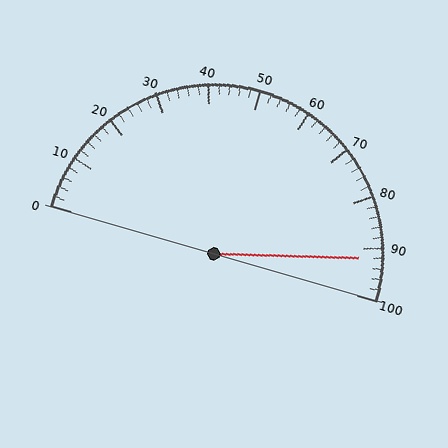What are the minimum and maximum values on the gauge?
The gauge ranges from 0 to 100.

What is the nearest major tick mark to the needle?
The nearest major tick mark is 90.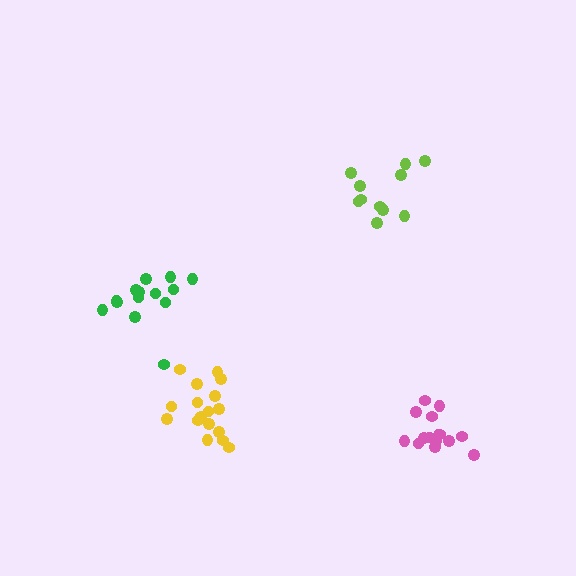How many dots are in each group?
Group 1: 17 dots, Group 2: 14 dots, Group 3: 16 dots, Group 4: 11 dots (58 total).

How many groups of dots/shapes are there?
There are 4 groups.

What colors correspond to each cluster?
The clusters are colored: yellow, green, pink, lime.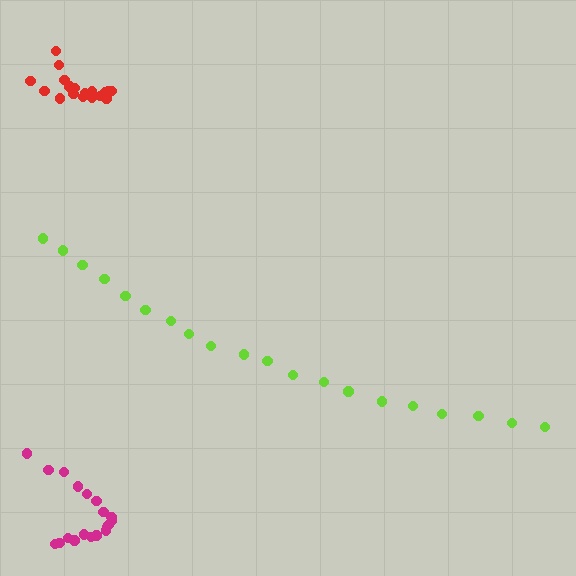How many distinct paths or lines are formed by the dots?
There are 3 distinct paths.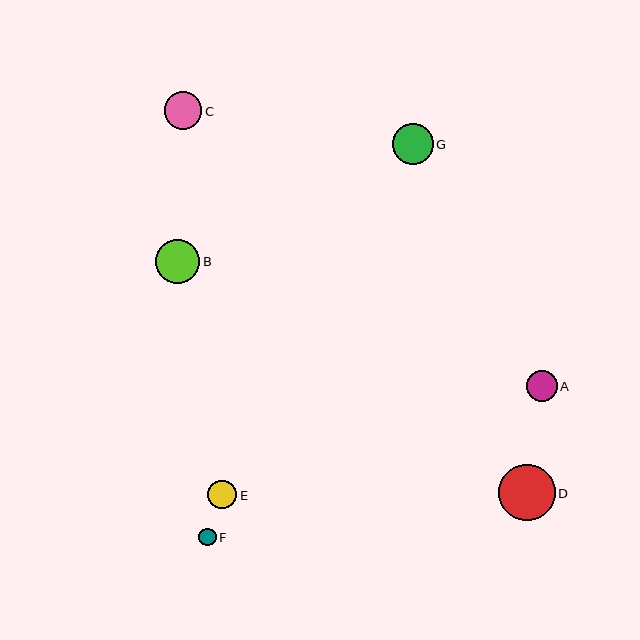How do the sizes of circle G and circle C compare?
Circle G and circle C are approximately the same size.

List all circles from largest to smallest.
From largest to smallest: D, B, G, C, A, E, F.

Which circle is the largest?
Circle D is the largest with a size of approximately 56 pixels.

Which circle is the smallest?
Circle F is the smallest with a size of approximately 17 pixels.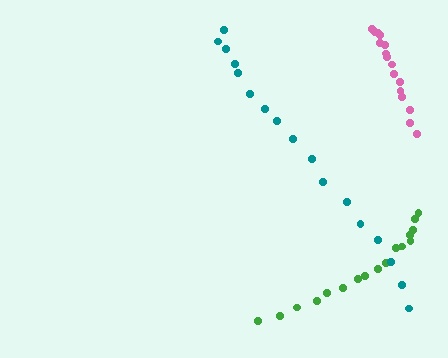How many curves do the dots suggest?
There are 3 distinct paths.